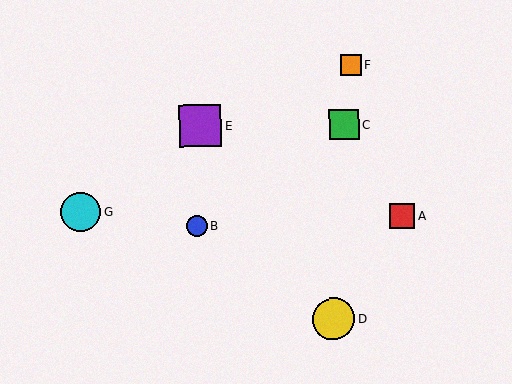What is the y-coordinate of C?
Object C is at y≈125.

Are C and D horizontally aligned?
No, C is at y≈125 and D is at y≈319.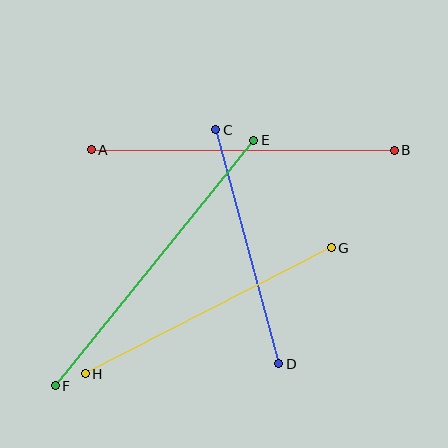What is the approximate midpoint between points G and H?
The midpoint is at approximately (208, 311) pixels.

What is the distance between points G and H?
The distance is approximately 276 pixels.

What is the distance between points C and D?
The distance is approximately 242 pixels.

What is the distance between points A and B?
The distance is approximately 303 pixels.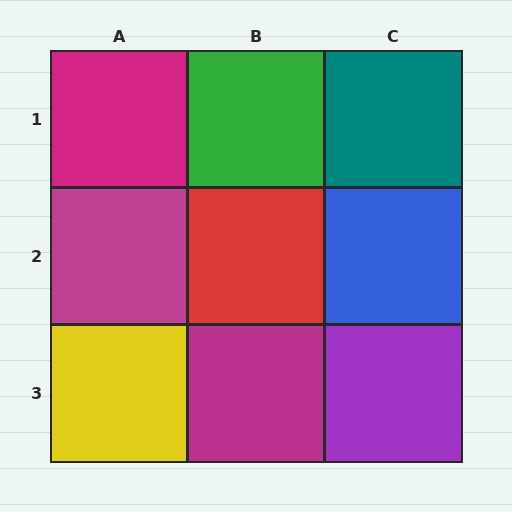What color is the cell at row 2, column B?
Red.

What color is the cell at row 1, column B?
Green.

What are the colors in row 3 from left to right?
Yellow, magenta, purple.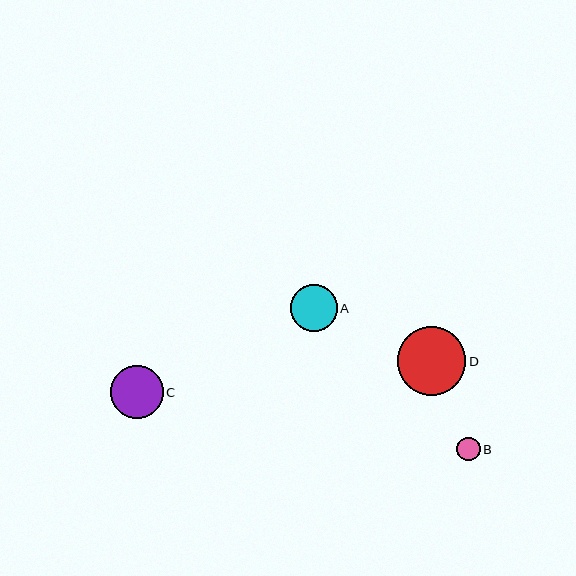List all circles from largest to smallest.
From largest to smallest: D, C, A, B.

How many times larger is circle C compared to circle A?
Circle C is approximately 1.1 times the size of circle A.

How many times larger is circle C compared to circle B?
Circle C is approximately 2.3 times the size of circle B.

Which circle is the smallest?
Circle B is the smallest with a size of approximately 23 pixels.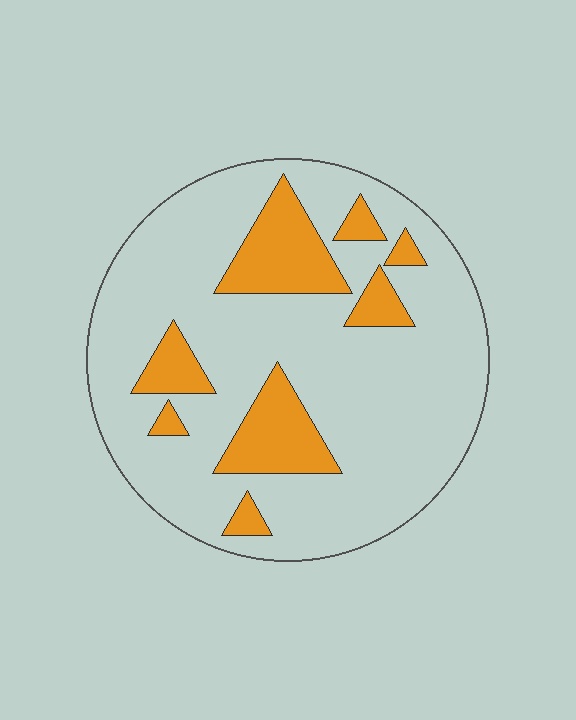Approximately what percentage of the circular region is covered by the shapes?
Approximately 20%.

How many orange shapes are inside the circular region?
8.